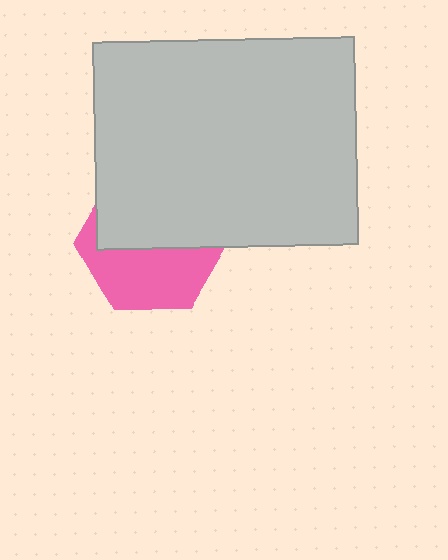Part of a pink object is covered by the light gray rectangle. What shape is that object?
It is a hexagon.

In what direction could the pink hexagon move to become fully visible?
The pink hexagon could move down. That would shift it out from behind the light gray rectangle entirely.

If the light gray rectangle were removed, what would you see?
You would see the complete pink hexagon.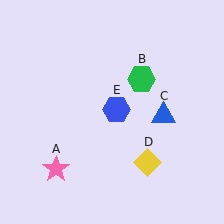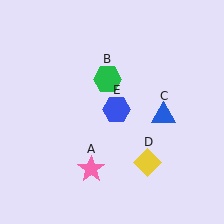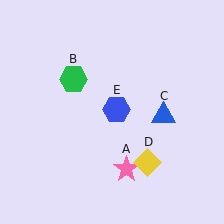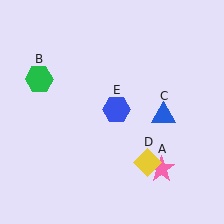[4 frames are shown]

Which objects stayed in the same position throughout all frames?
Blue triangle (object C) and yellow diamond (object D) and blue hexagon (object E) remained stationary.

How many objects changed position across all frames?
2 objects changed position: pink star (object A), green hexagon (object B).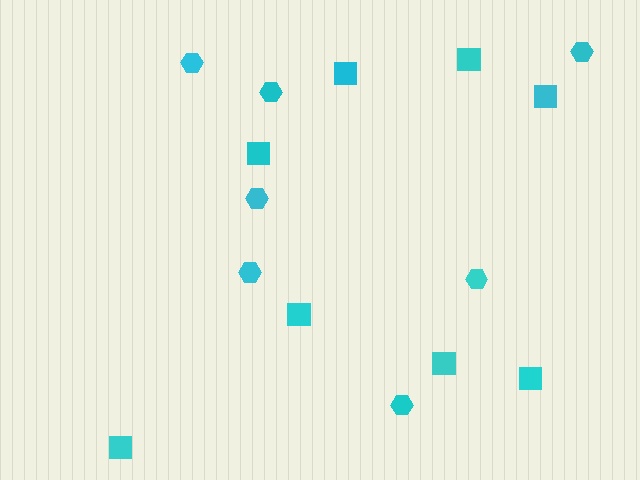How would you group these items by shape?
There are 2 groups: one group of hexagons (7) and one group of squares (8).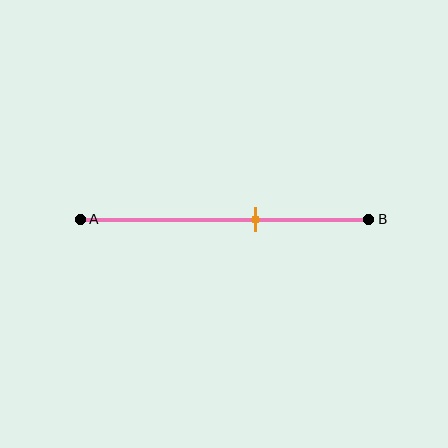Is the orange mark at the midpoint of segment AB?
No, the mark is at about 60% from A, not at the 50% midpoint.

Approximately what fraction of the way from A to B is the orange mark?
The orange mark is approximately 60% of the way from A to B.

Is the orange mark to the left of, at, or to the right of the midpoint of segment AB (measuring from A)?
The orange mark is to the right of the midpoint of segment AB.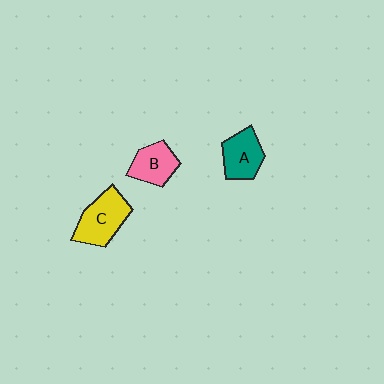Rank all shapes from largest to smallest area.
From largest to smallest: C (yellow), A (teal), B (pink).